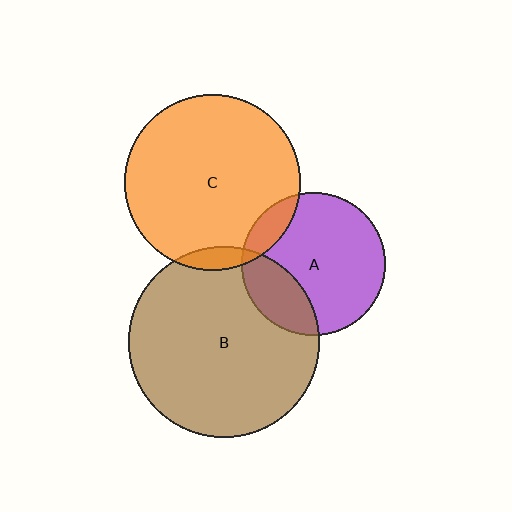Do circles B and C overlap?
Yes.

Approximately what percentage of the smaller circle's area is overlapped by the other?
Approximately 5%.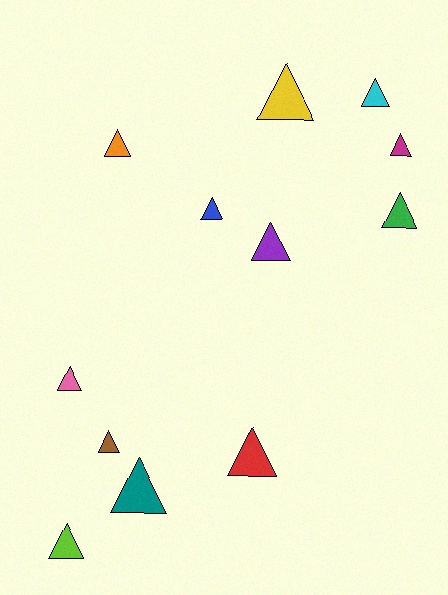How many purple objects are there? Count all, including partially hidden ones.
There is 1 purple object.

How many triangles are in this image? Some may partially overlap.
There are 12 triangles.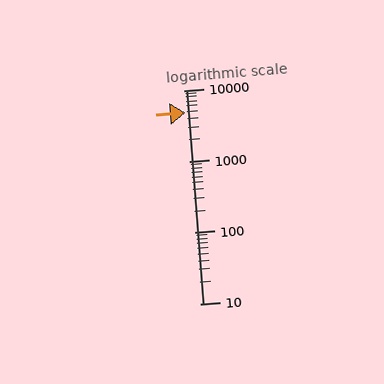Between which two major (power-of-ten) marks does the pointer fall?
The pointer is between 1000 and 10000.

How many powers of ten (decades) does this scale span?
The scale spans 3 decades, from 10 to 10000.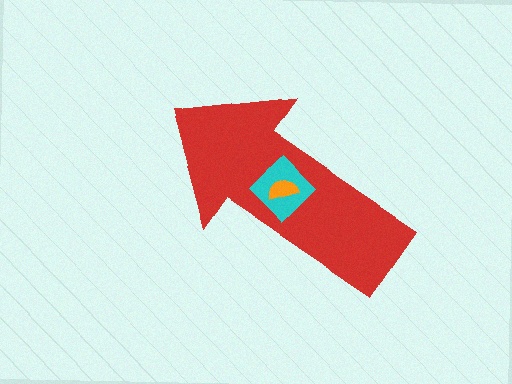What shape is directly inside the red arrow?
The cyan diamond.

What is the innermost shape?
The orange semicircle.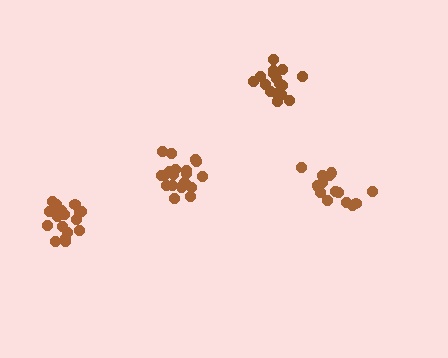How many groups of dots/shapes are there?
There are 4 groups.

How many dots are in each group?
Group 1: 19 dots, Group 2: 20 dots, Group 3: 17 dots, Group 4: 15 dots (71 total).